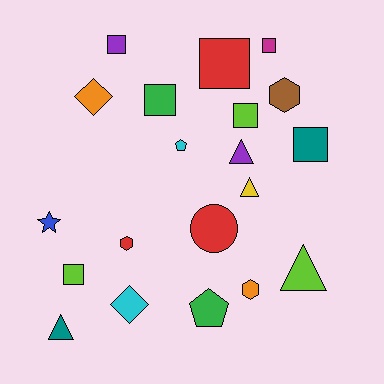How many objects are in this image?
There are 20 objects.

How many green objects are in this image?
There are 2 green objects.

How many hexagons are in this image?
There are 3 hexagons.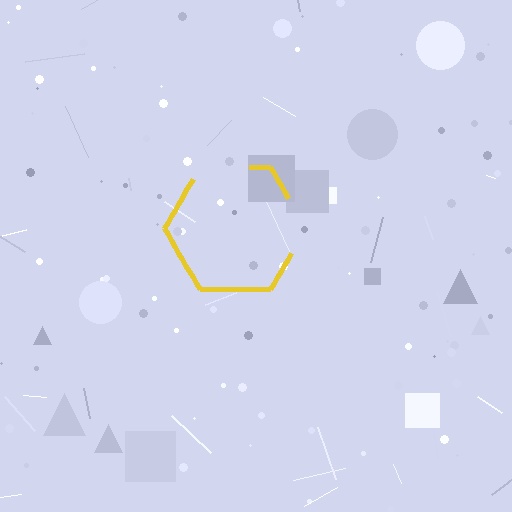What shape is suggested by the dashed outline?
The dashed outline suggests a hexagon.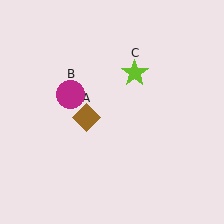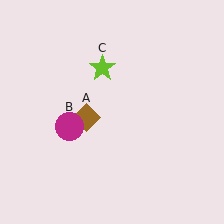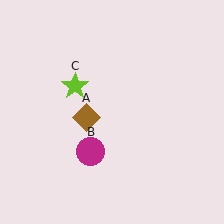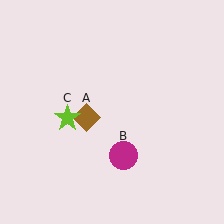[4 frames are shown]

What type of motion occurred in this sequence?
The magenta circle (object B), lime star (object C) rotated counterclockwise around the center of the scene.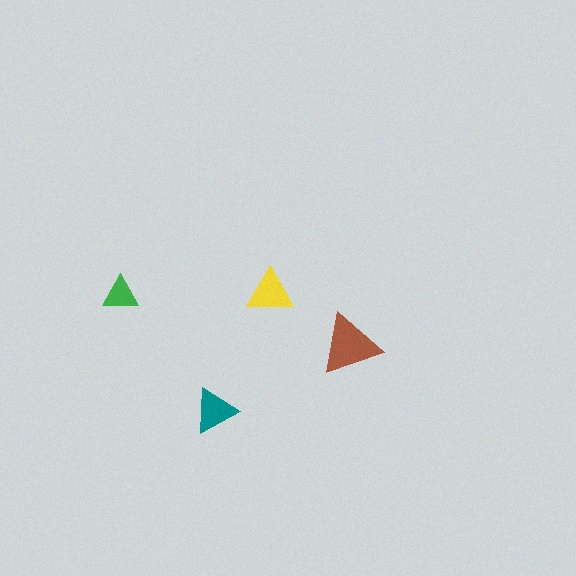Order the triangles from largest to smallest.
the brown one, the yellow one, the teal one, the green one.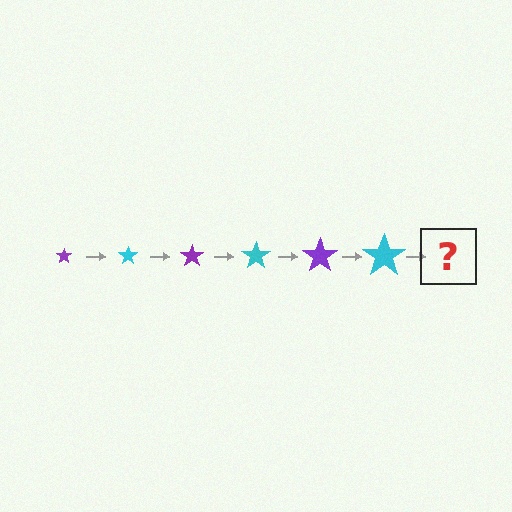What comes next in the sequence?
The next element should be a purple star, larger than the previous one.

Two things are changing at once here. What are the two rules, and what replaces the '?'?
The two rules are that the star grows larger each step and the color cycles through purple and cyan. The '?' should be a purple star, larger than the previous one.